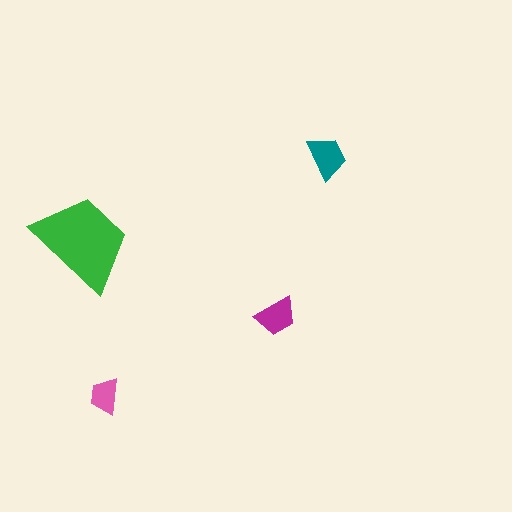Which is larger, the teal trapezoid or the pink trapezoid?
The teal one.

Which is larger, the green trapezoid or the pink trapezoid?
The green one.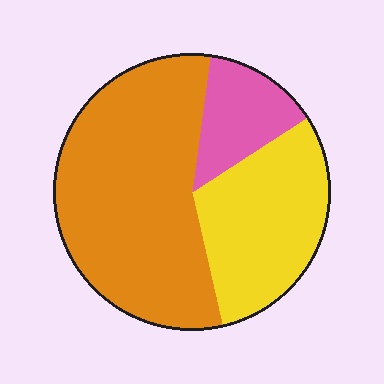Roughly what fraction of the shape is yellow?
Yellow takes up about one third (1/3) of the shape.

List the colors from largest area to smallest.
From largest to smallest: orange, yellow, pink.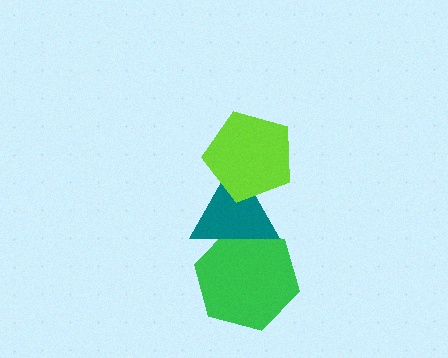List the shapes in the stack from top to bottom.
From top to bottom: the lime pentagon, the teal triangle, the green hexagon.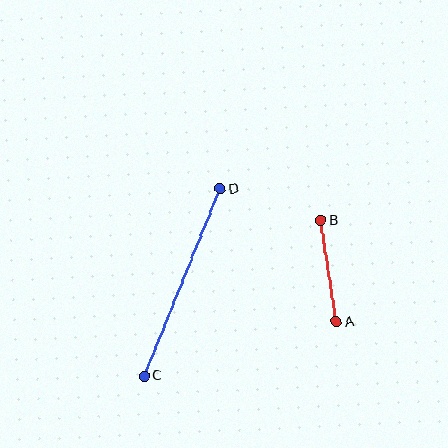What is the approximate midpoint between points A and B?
The midpoint is at approximately (328, 271) pixels.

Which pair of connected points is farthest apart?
Points C and D are farthest apart.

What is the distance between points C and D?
The distance is approximately 202 pixels.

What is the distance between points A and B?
The distance is approximately 102 pixels.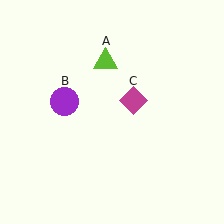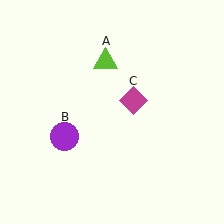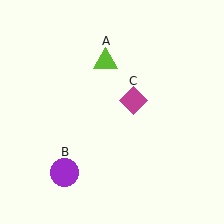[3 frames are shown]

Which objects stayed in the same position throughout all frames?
Lime triangle (object A) and magenta diamond (object C) remained stationary.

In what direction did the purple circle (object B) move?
The purple circle (object B) moved down.